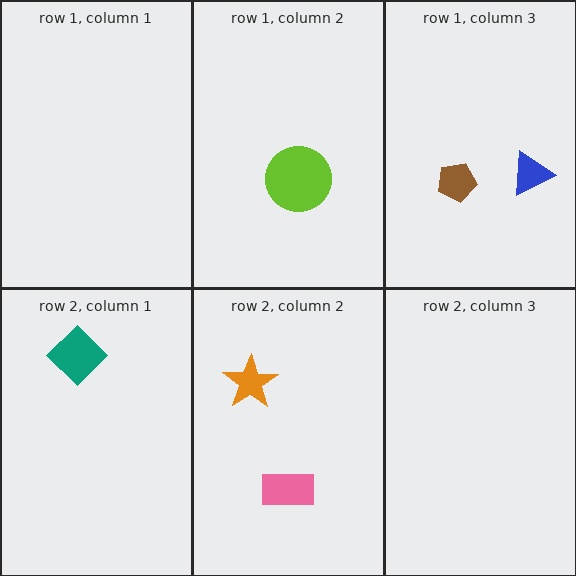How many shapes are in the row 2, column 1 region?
1.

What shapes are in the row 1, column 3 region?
The blue triangle, the brown pentagon.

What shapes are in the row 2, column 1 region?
The teal diamond.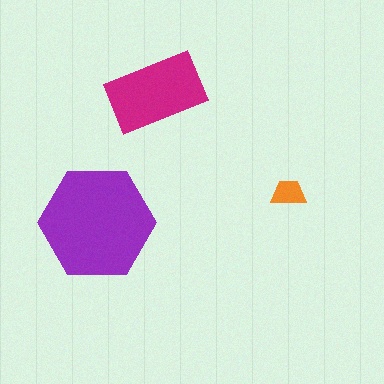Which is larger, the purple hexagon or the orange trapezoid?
The purple hexagon.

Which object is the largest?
The purple hexagon.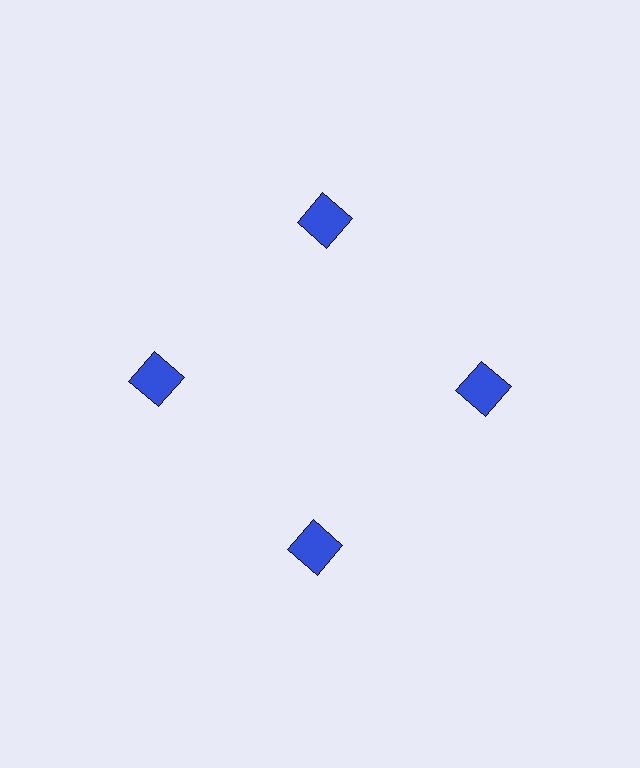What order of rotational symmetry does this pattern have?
This pattern has 4-fold rotational symmetry.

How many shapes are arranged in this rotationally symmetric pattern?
There are 4 shapes, arranged in 4 groups of 1.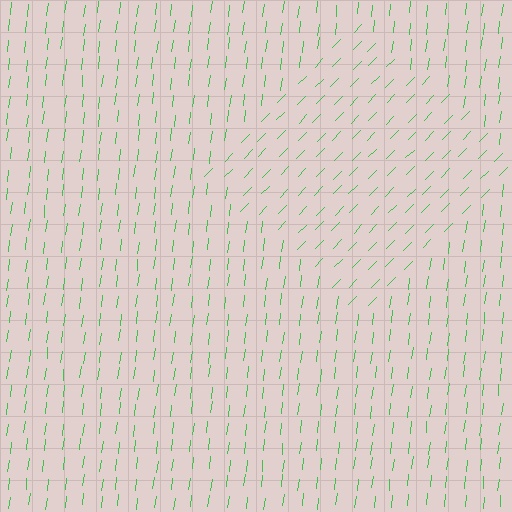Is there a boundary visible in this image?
Yes, there is a texture boundary formed by a change in line orientation.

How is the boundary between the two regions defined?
The boundary is defined purely by a change in line orientation (approximately 37 degrees difference). All lines are the same color and thickness.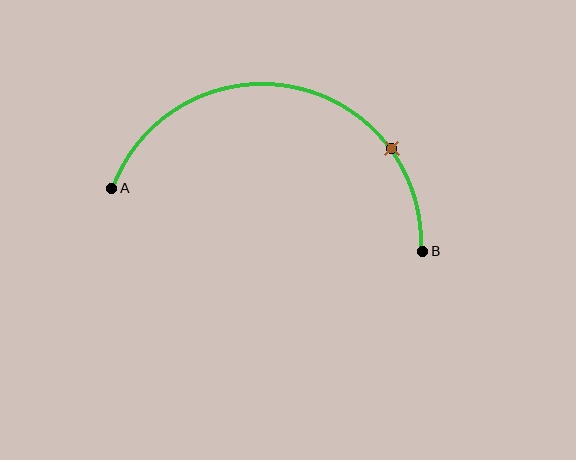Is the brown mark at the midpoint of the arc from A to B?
No. The brown mark lies on the arc but is closer to endpoint B. The arc midpoint would be at the point on the curve equidistant along the arc from both A and B.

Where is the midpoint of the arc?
The arc midpoint is the point on the curve farthest from the straight line joining A and B. It sits above that line.